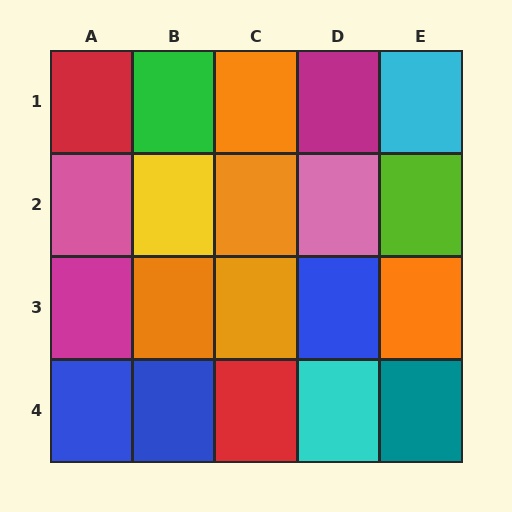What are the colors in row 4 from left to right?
Blue, blue, red, cyan, teal.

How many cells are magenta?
2 cells are magenta.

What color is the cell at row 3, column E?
Orange.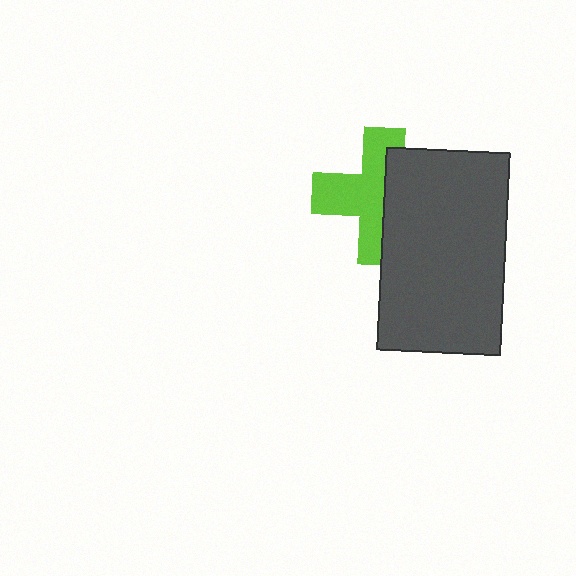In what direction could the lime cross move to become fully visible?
The lime cross could move left. That would shift it out from behind the dark gray rectangle entirely.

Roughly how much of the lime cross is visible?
About half of it is visible (roughly 58%).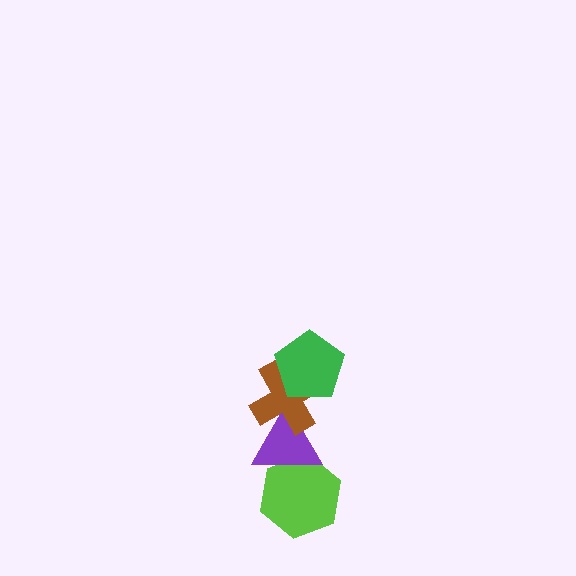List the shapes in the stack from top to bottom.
From top to bottom: the green pentagon, the brown cross, the purple triangle, the lime hexagon.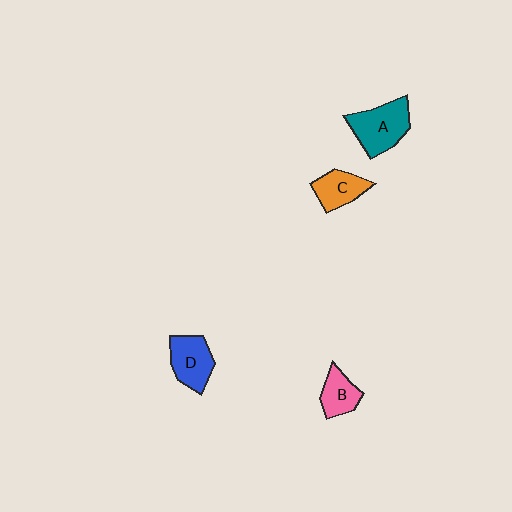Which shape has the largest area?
Shape A (teal).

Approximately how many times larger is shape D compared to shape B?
Approximately 1.4 times.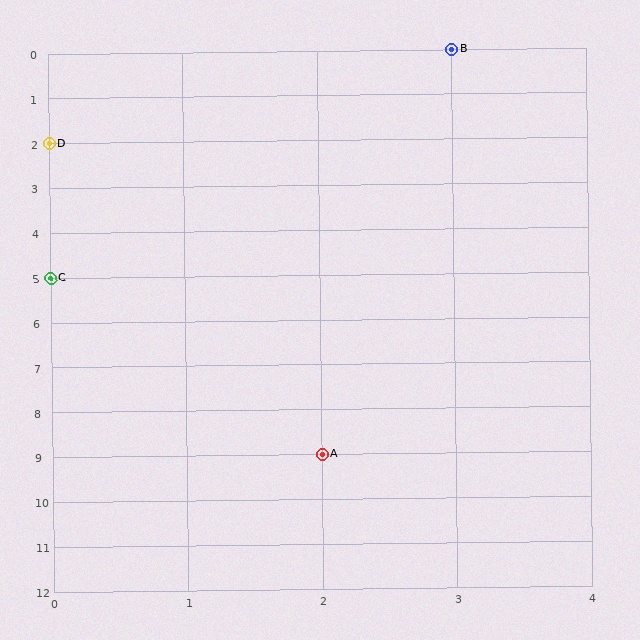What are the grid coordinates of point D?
Point D is at grid coordinates (0, 2).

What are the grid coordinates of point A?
Point A is at grid coordinates (2, 9).